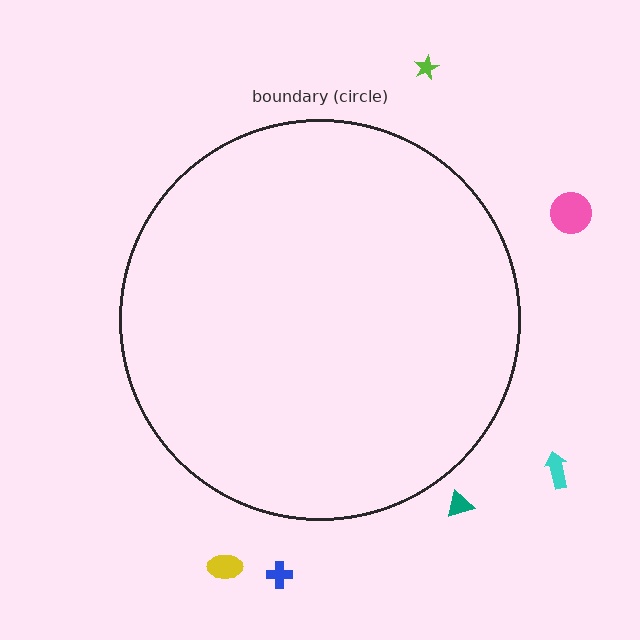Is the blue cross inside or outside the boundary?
Outside.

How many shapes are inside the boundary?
0 inside, 6 outside.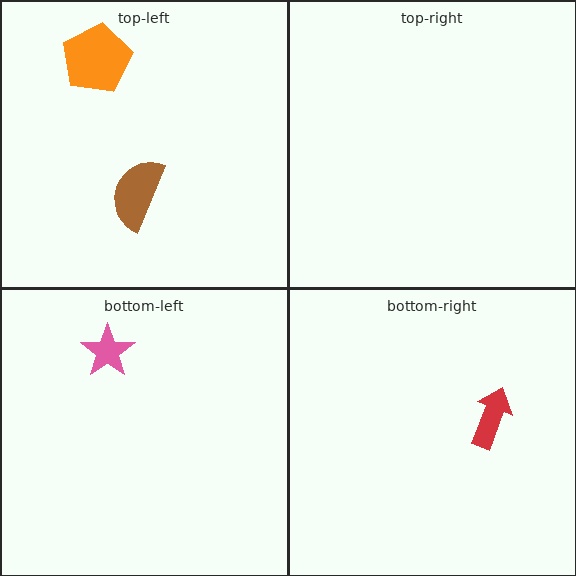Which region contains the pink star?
The bottom-left region.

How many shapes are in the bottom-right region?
1.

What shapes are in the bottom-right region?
The red arrow.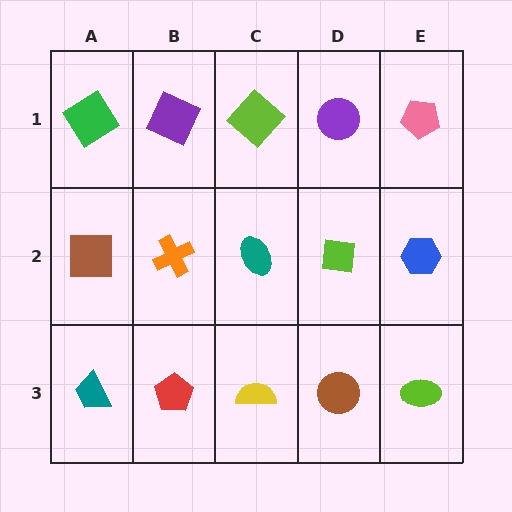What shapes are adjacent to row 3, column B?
An orange cross (row 2, column B), a teal trapezoid (row 3, column A), a yellow semicircle (row 3, column C).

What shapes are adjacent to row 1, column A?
A brown square (row 2, column A), a purple square (row 1, column B).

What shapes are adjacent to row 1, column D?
A lime square (row 2, column D), a lime diamond (row 1, column C), a pink pentagon (row 1, column E).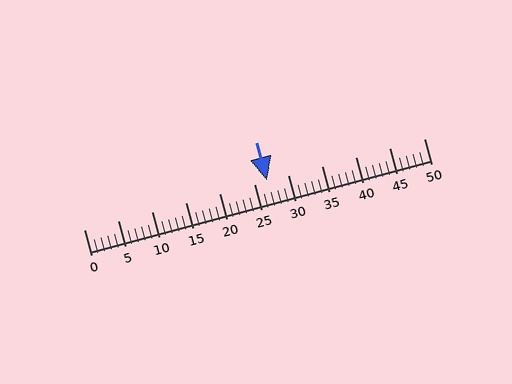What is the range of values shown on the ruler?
The ruler shows values from 0 to 50.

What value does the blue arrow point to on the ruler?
The blue arrow points to approximately 27.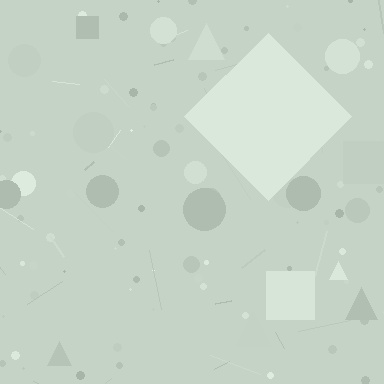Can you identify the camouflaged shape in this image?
The camouflaged shape is a diamond.